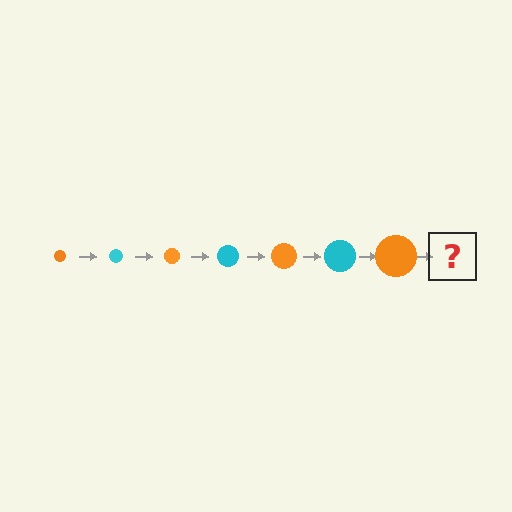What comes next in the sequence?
The next element should be a cyan circle, larger than the previous one.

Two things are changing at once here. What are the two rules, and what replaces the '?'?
The two rules are that the circle grows larger each step and the color cycles through orange and cyan. The '?' should be a cyan circle, larger than the previous one.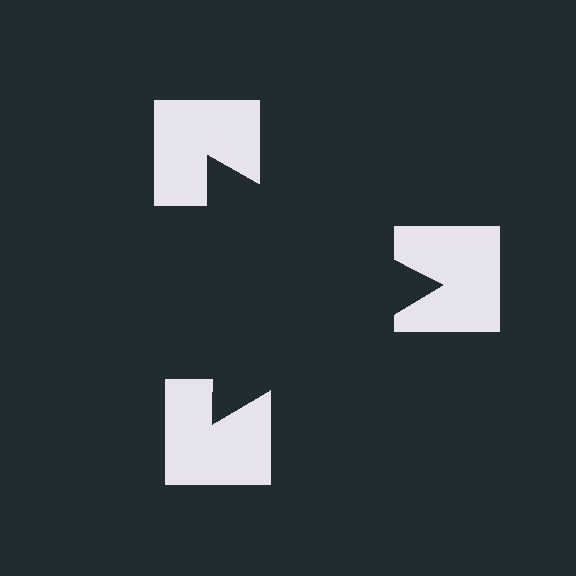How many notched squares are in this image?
There are 3 — one at each vertex of the illusory triangle.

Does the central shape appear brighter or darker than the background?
It typically appears slightly darker than the background, even though no actual brightness change is drawn.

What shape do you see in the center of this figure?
An illusory triangle — its edges are inferred from the aligned wedge cuts in the notched squares, not physically drawn.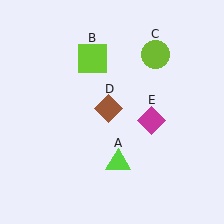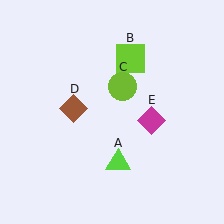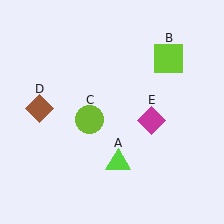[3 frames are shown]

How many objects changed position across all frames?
3 objects changed position: lime square (object B), lime circle (object C), brown diamond (object D).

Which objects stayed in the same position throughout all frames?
Lime triangle (object A) and magenta diamond (object E) remained stationary.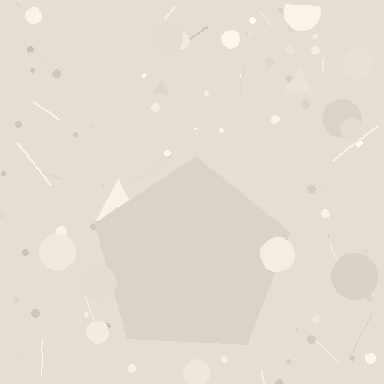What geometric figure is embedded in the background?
A pentagon is embedded in the background.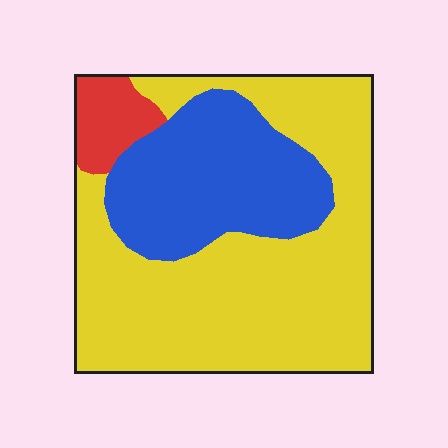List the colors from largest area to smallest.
From largest to smallest: yellow, blue, red.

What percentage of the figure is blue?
Blue takes up about one third (1/3) of the figure.